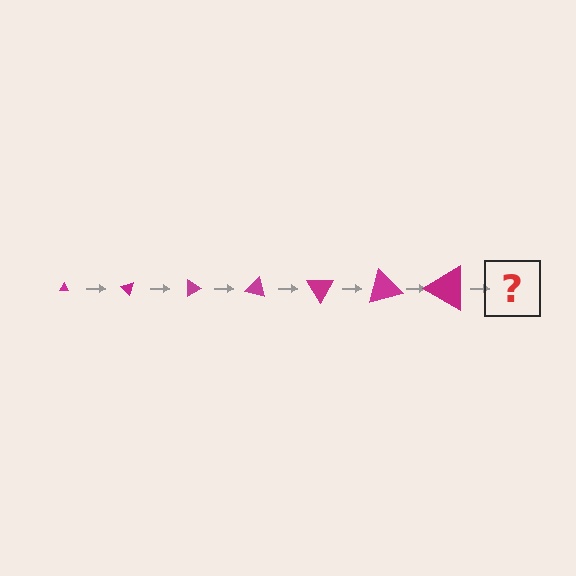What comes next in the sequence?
The next element should be a triangle, larger than the previous one and rotated 315 degrees from the start.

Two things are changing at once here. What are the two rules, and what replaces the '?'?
The two rules are that the triangle grows larger each step and it rotates 45 degrees each step. The '?' should be a triangle, larger than the previous one and rotated 315 degrees from the start.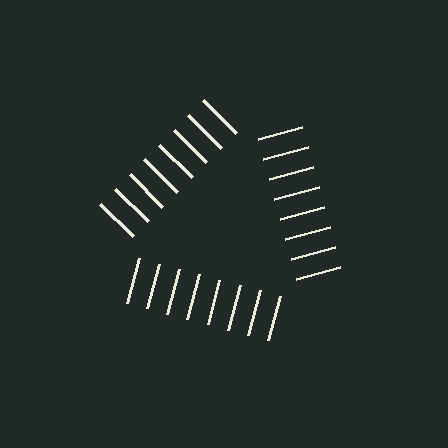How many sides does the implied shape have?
3 sides — the line-ends trace a triangle.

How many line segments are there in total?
24 — 8 along each of the 3 edges.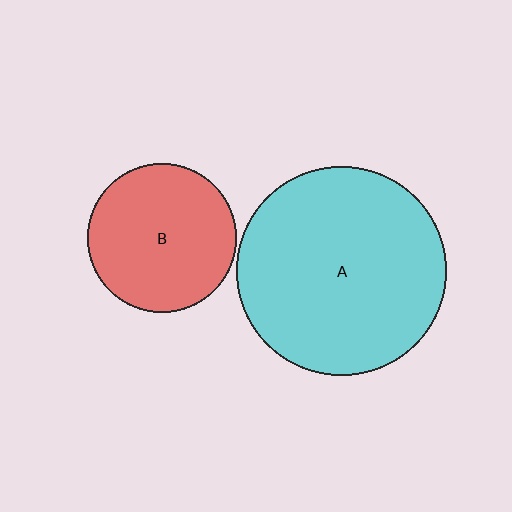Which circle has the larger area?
Circle A (cyan).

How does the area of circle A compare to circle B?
Approximately 2.0 times.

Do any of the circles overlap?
No, none of the circles overlap.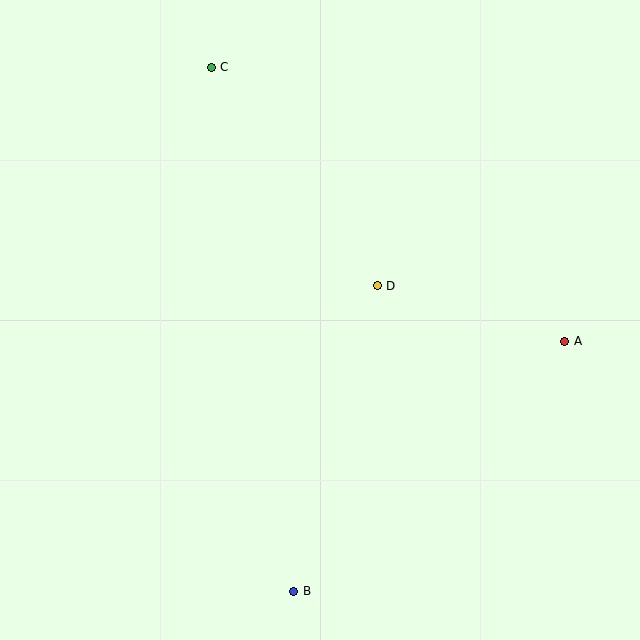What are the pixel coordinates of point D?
Point D is at (377, 286).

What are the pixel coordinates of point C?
Point C is at (211, 67).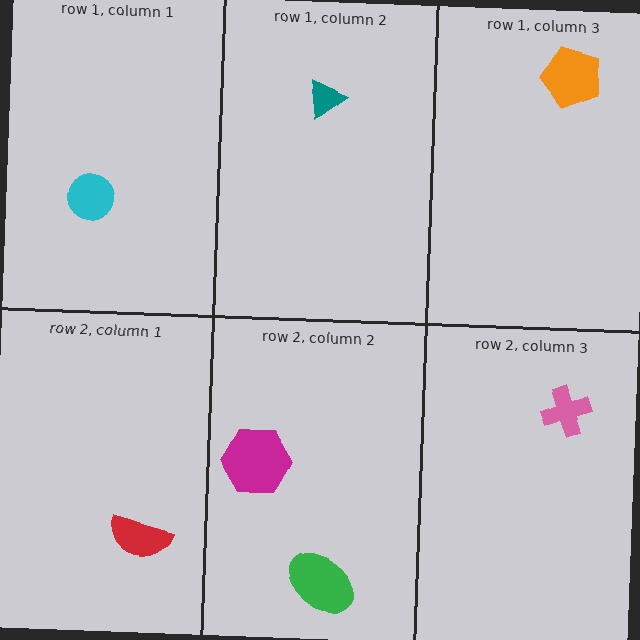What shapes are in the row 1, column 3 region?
The orange pentagon.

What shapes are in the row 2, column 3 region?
The pink cross.